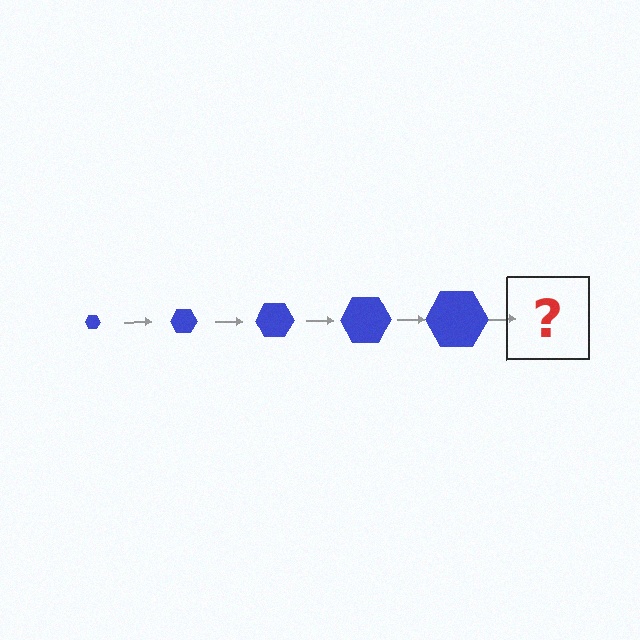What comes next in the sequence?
The next element should be a blue hexagon, larger than the previous one.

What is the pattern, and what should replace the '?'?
The pattern is that the hexagon gets progressively larger each step. The '?' should be a blue hexagon, larger than the previous one.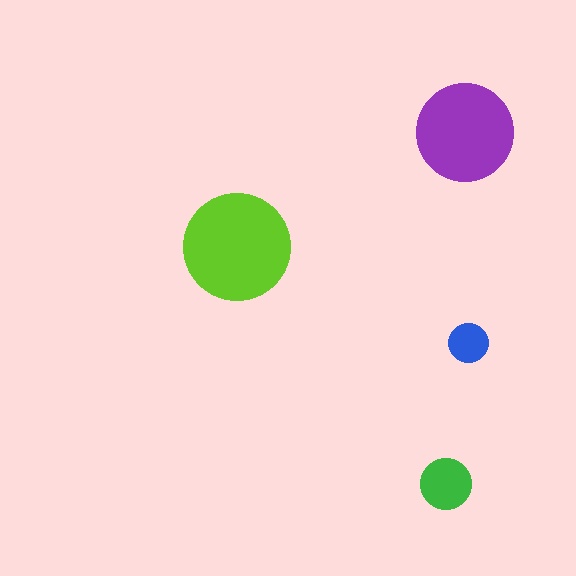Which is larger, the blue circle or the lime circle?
The lime one.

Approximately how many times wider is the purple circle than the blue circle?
About 2.5 times wider.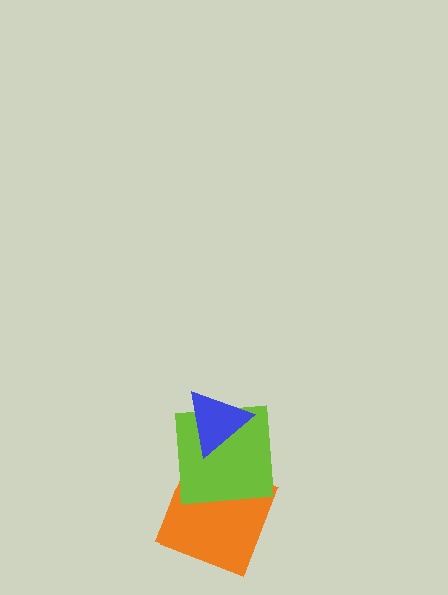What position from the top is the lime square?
The lime square is 2nd from the top.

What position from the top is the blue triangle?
The blue triangle is 1st from the top.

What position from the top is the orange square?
The orange square is 3rd from the top.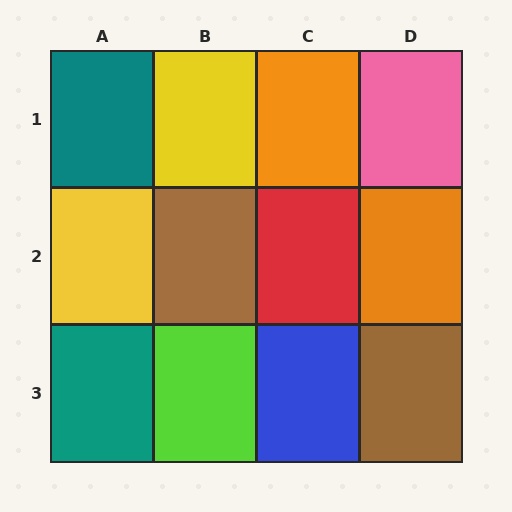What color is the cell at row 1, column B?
Yellow.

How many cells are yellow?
2 cells are yellow.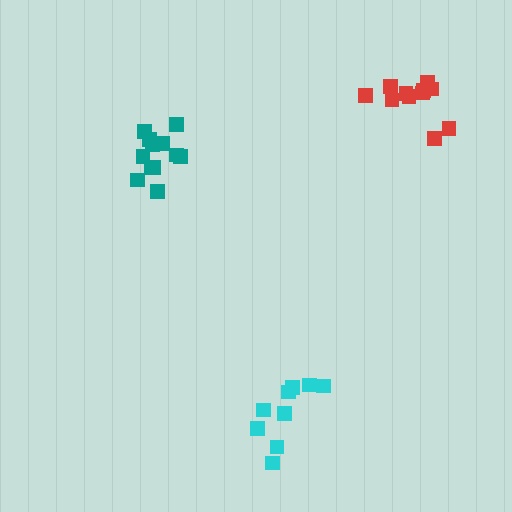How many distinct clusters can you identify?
There are 3 distinct clusters.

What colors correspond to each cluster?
The clusters are colored: cyan, red, teal.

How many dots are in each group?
Group 1: 9 dots, Group 2: 11 dots, Group 3: 12 dots (32 total).